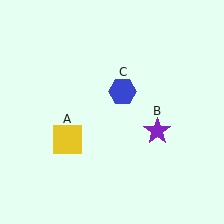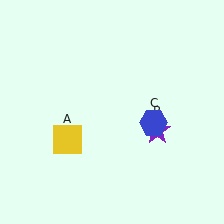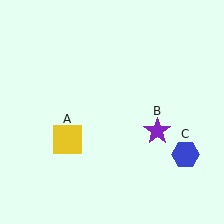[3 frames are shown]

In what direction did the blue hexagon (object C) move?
The blue hexagon (object C) moved down and to the right.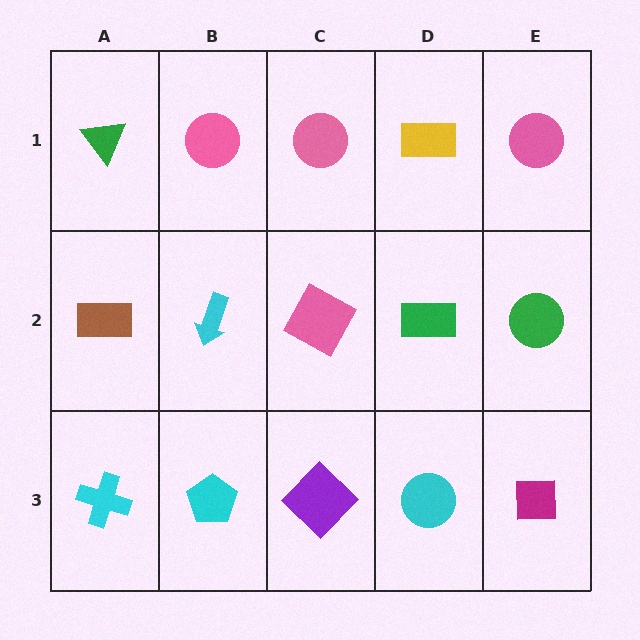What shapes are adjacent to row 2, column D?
A yellow rectangle (row 1, column D), a cyan circle (row 3, column D), a pink square (row 2, column C), a green circle (row 2, column E).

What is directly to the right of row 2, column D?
A green circle.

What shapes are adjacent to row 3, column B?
A cyan arrow (row 2, column B), a cyan cross (row 3, column A), a purple diamond (row 3, column C).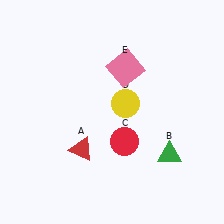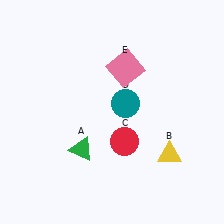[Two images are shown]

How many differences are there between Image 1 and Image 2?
There are 3 differences between the two images.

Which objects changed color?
A changed from red to green. B changed from green to yellow. D changed from yellow to teal.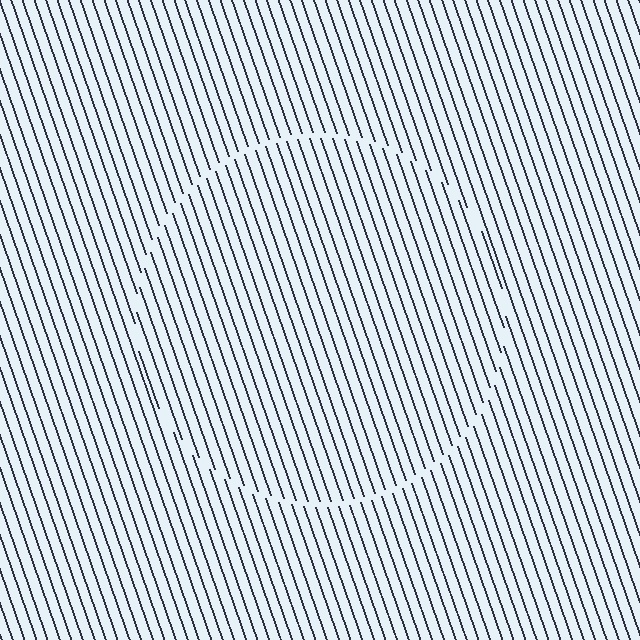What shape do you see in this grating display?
An illusory circle. The interior of the shape contains the same grating, shifted by half a period — the contour is defined by the phase discontinuity where line-ends from the inner and outer gratings abut.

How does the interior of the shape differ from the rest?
The interior of the shape contains the same grating, shifted by half a period — the contour is defined by the phase discontinuity where line-ends from the inner and outer gratings abut.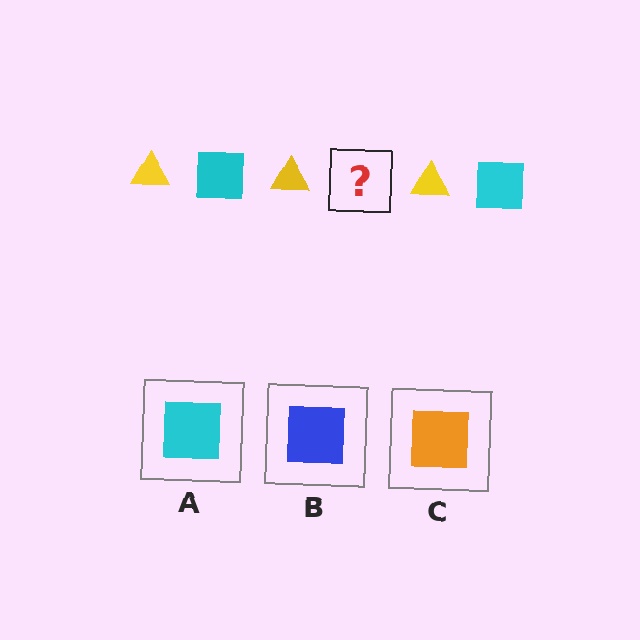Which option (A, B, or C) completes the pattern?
A.